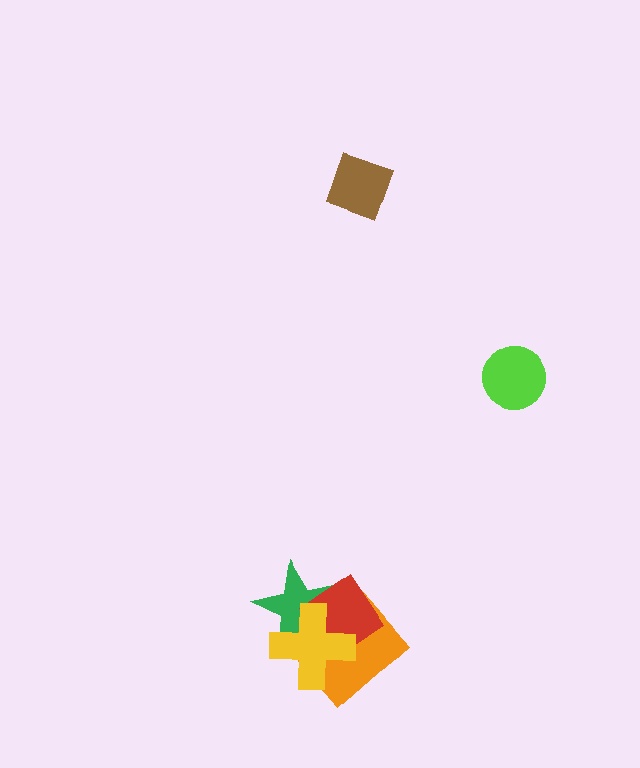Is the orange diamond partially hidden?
Yes, it is partially covered by another shape.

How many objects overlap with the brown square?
0 objects overlap with the brown square.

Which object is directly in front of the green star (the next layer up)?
The red diamond is directly in front of the green star.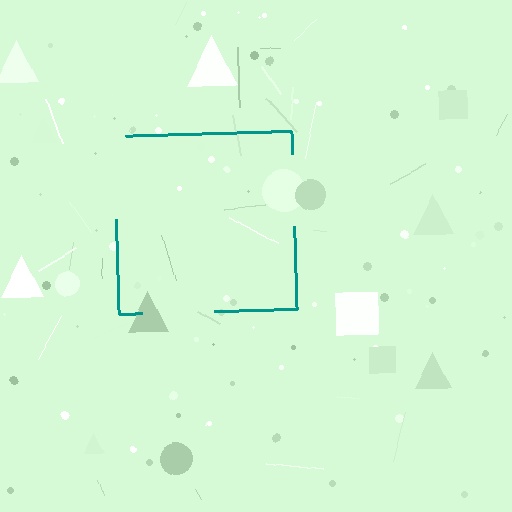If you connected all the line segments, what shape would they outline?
They would outline a square.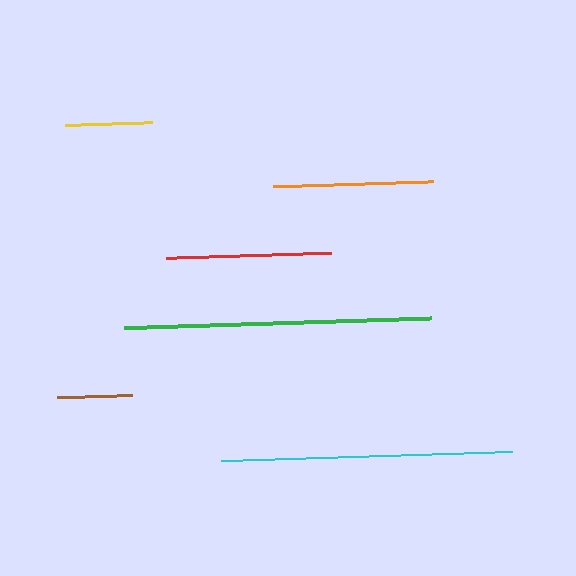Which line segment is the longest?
The green line is the longest at approximately 306 pixels.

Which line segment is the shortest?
The brown line is the shortest at approximately 75 pixels.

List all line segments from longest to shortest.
From longest to shortest: green, cyan, red, orange, yellow, brown.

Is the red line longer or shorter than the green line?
The green line is longer than the red line.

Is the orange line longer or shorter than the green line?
The green line is longer than the orange line.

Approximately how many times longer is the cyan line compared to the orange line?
The cyan line is approximately 1.8 times the length of the orange line.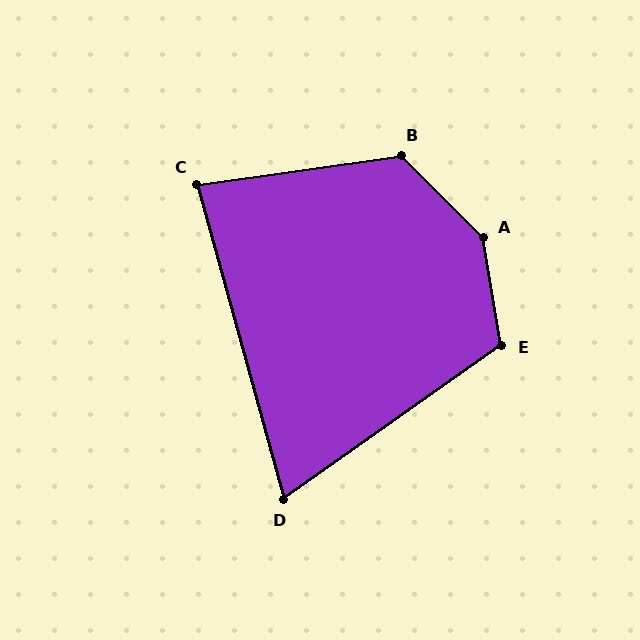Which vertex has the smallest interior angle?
D, at approximately 70 degrees.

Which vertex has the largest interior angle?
A, at approximately 144 degrees.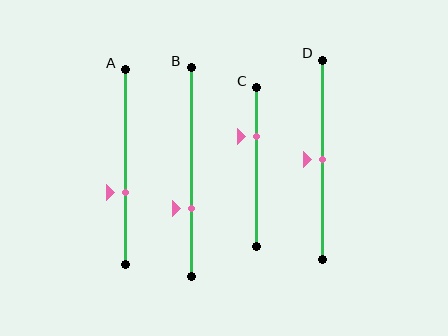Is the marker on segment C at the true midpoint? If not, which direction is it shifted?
No, the marker on segment C is shifted upward by about 19% of the segment length.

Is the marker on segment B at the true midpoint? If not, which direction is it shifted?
No, the marker on segment B is shifted downward by about 18% of the segment length.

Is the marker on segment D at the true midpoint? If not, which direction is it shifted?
Yes, the marker on segment D is at the true midpoint.